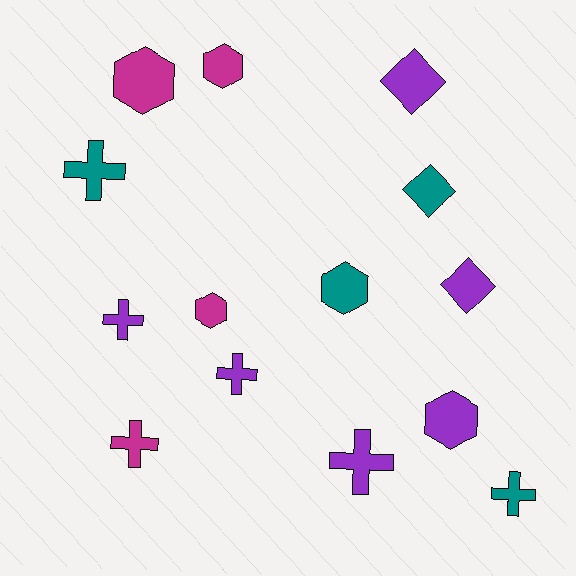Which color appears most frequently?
Purple, with 6 objects.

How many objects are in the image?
There are 14 objects.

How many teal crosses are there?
There are 2 teal crosses.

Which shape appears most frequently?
Cross, with 6 objects.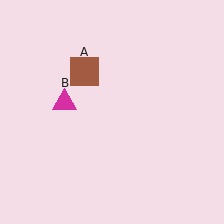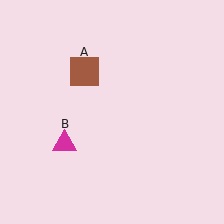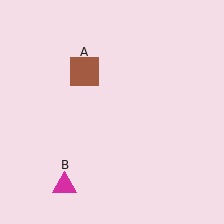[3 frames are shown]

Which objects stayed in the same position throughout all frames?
Brown square (object A) remained stationary.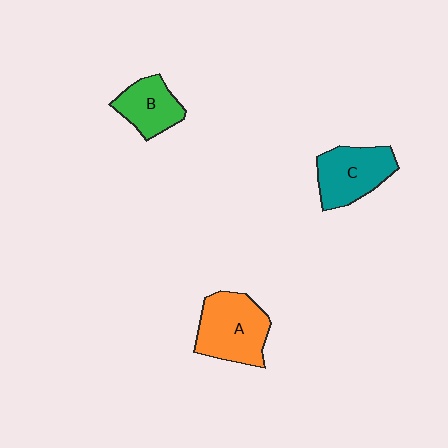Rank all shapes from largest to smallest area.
From largest to smallest: A (orange), C (teal), B (green).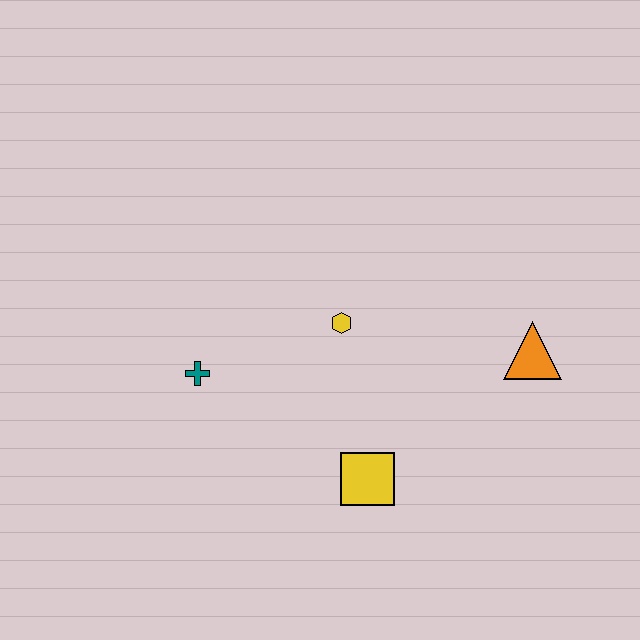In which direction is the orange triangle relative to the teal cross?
The orange triangle is to the right of the teal cross.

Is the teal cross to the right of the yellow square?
No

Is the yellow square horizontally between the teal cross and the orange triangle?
Yes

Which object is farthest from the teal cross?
The orange triangle is farthest from the teal cross.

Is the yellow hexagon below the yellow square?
No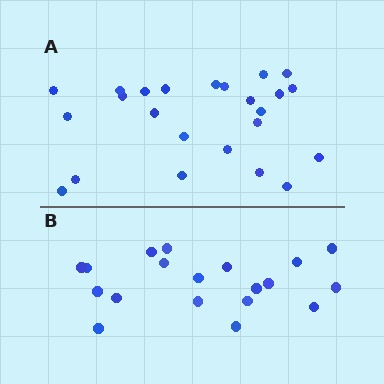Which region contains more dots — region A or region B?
Region A (the top region) has more dots.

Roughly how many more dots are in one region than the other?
Region A has about 5 more dots than region B.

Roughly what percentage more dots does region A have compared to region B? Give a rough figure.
About 25% more.